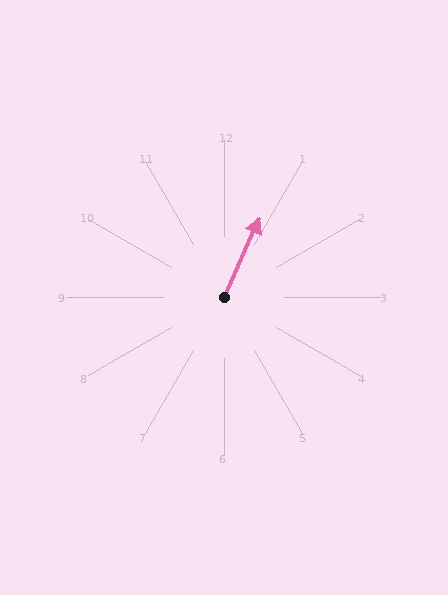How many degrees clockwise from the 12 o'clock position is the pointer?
Approximately 24 degrees.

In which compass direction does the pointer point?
Northeast.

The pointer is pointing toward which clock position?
Roughly 1 o'clock.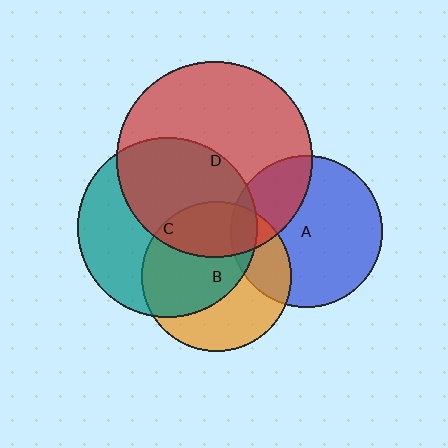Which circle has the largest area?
Circle D (red).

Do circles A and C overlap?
Yes.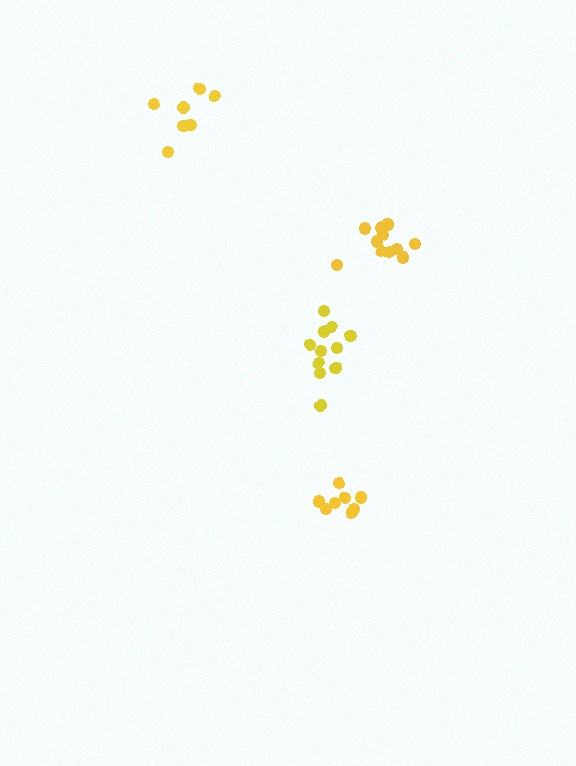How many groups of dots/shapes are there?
There are 4 groups.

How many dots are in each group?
Group 1: 12 dots, Group 2: 8 dots, Group 3: 7 dots, Group 4: 11 dots (38 total).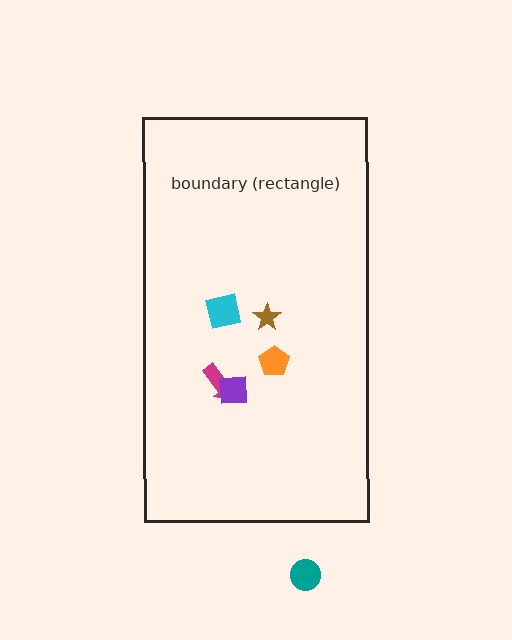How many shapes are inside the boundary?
5 inside, 1 outside.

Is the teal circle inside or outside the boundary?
Outside.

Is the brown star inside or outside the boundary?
Inside.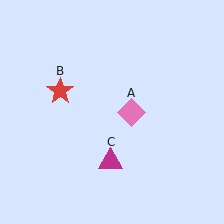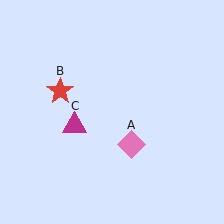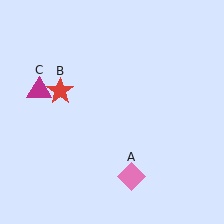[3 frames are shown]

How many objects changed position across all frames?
2 objects changed position: pink diamond (object A), magenta triangle (object C).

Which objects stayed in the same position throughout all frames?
Red star (object B) remained stationary.